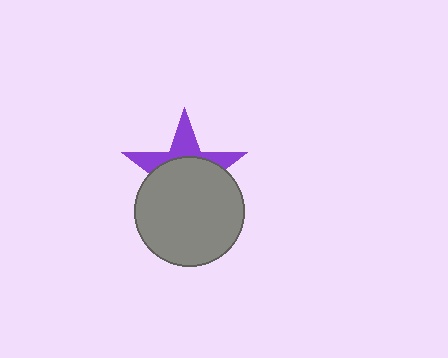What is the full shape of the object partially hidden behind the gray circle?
The partially hidden object is a purple star.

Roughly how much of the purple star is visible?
A small part of it is visible (roughly 37%).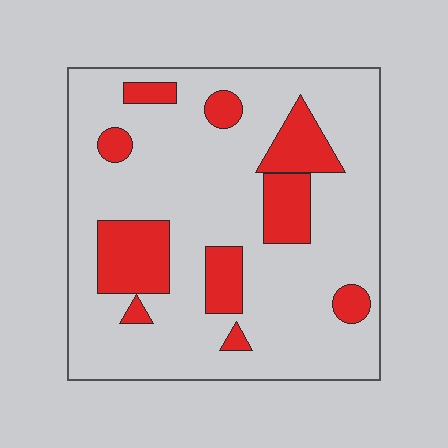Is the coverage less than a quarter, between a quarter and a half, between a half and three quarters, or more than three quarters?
Less than a quarter.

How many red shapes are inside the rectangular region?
10.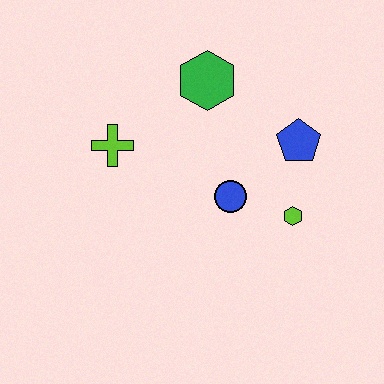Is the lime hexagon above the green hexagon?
No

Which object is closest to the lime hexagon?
The blue circle is closest to the lime hexagon.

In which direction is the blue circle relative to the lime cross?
The blue circle is to the right of the lime cross.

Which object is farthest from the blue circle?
The lime cross is farthest from the blue circle.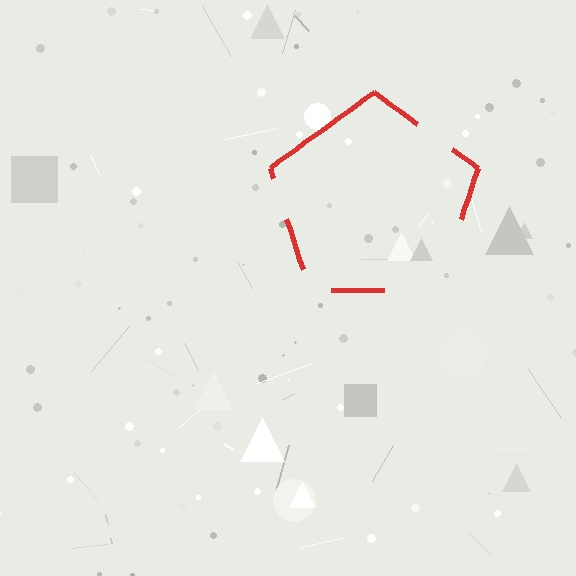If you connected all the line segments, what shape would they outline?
They would outline a pentagon.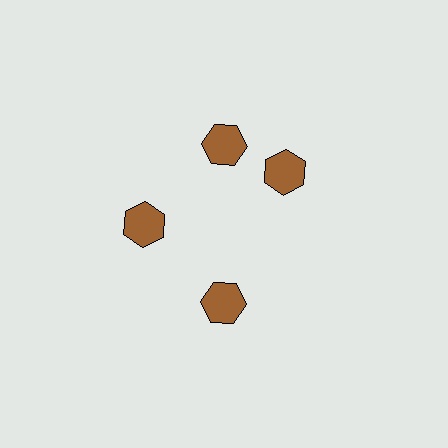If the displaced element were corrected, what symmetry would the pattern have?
It would have 4-fold rotational symmetry — the pattern would map onto itself every 90 degrees.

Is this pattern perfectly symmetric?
No. The 4 brown hexagons are arranged in a ring, but one element near the 3 o'clock position is rotated out of alignment along the ring, breaking the 4-fold rotational symmetry.